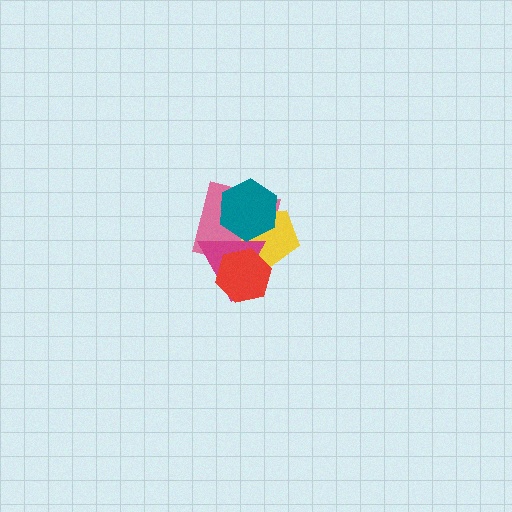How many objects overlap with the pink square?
4 objects overlap with the pink square.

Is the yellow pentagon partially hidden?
Yes, it is partially covered by another shape.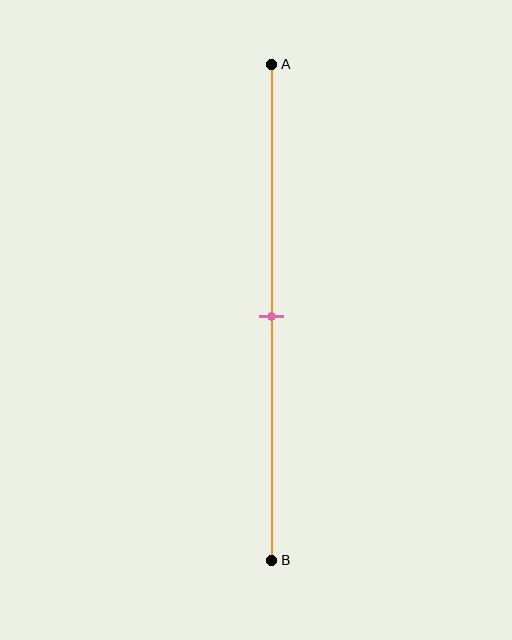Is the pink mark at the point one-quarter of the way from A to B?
No, the mark is at about 50% from A, not at the 25% one-quarter point.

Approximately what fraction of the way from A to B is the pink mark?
The pink mark is approximately 50% of the way from A to B.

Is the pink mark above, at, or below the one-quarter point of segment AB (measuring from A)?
The pink mark is below the one-quarter point of segment AB.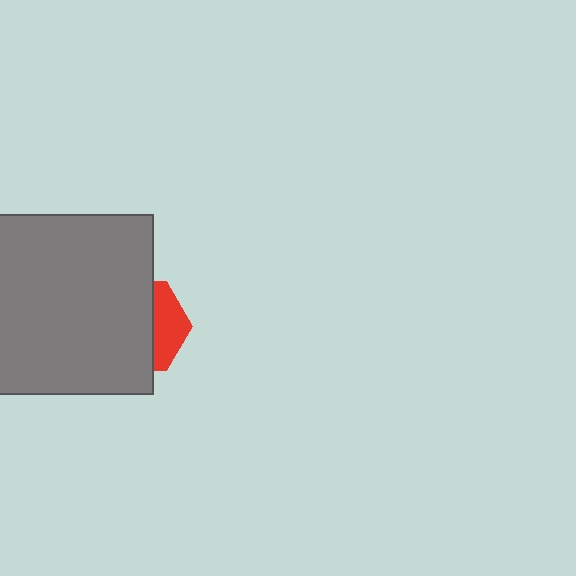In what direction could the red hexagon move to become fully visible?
The red hexagon could move right. That would shift it out from behind the gray square entirely.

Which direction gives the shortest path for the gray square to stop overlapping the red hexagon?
Moving left gives the shortest separation.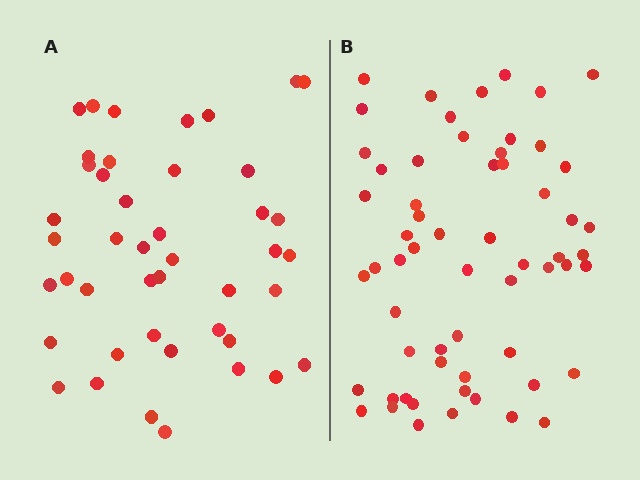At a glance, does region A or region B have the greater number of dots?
Region B (the right region) has more dots.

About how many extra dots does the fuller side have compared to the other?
Region B has approximately 15 more dots than region A.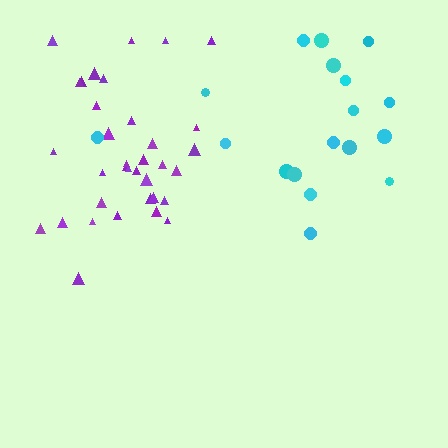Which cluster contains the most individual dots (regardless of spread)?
Purple (35).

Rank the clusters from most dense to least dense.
purple, cyan.